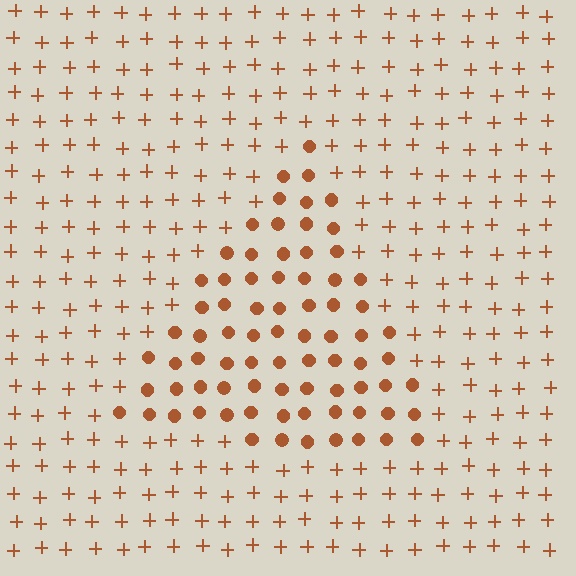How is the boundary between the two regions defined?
The boundary is defined by a change in element shape: circles inside vs. plus signs outside. All elements share the same color and spacing.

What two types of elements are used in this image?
The image uses circles inside the triangle region and plus signs outside it.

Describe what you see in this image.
The image is filled with small brown elements arranged in a uniform grid. A triangle-shaped region contains circles, while the surrounding area contains plus signs. The boundary is defined purely by the change in element shape.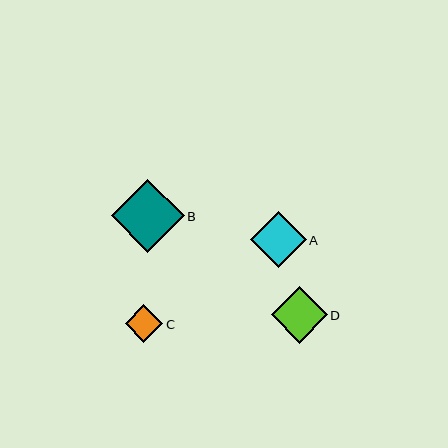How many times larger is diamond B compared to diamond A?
Diamond B is approximately 1.3 times the size of diamond A.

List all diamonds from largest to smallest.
From largest to smallest: B, D, A, C.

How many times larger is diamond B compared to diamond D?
Diamond B is approximately 1.3 times the size of diamond D.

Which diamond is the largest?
Diamond B is the largest with a size of approximately 73 pixels.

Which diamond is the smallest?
Diamond C is the smallest with a size of approximately 38 pixels.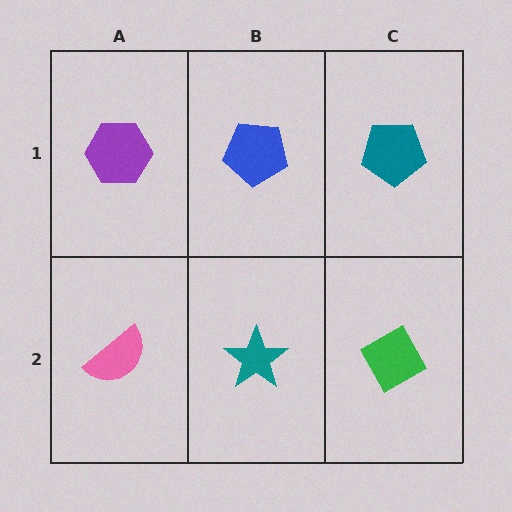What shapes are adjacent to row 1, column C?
A green diamond (row 2, column C), a blue pentagon (row 1, column B).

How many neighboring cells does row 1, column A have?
2.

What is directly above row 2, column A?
A purple hexagon.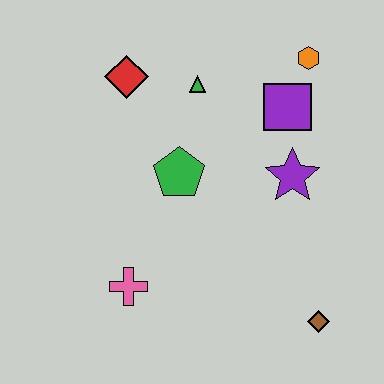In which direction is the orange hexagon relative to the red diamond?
The orange hexagon is to the right of the red diamond.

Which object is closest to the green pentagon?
The green triangle is closest to the green pentagon.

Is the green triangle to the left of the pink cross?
No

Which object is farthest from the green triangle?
The brown diamond is farthest from the green triangle.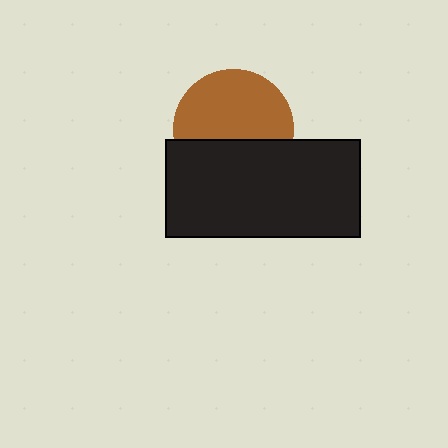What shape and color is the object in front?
The object in front is a black rectangle.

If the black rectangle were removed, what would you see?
You would see the complete brown circle.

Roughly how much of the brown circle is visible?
About half of it is visible (roughly 60%).